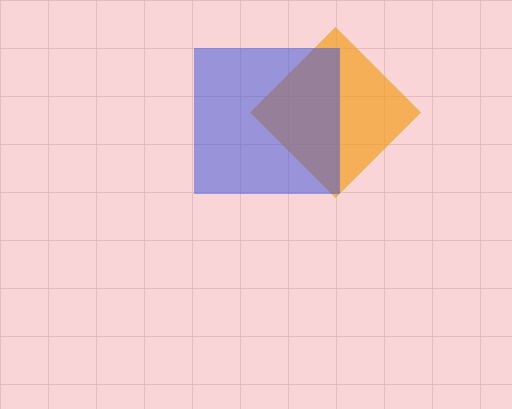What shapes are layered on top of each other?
The layered shapes are: an orange diamond, a blue square.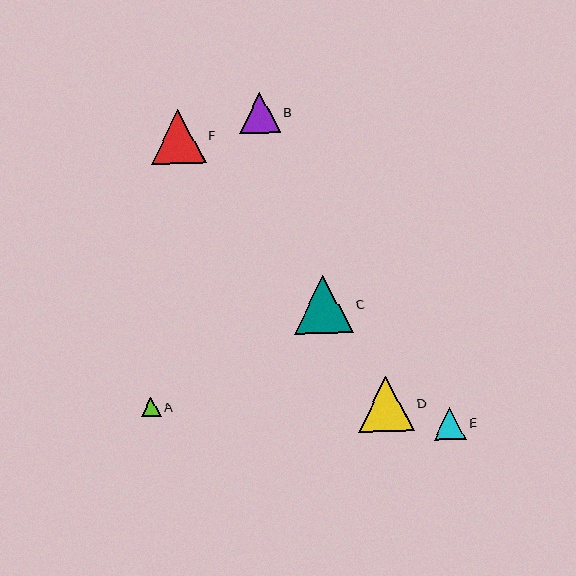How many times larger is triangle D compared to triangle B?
Triangle D is approximately 1.4 times the size of triangle B.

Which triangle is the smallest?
Triangle A is the smallest with a size of approximately 19 pixels.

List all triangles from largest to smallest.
From largest to smallest: C, D, F, B, E, A.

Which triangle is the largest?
Triangle C is the largest with a size of approximately 59 pixels.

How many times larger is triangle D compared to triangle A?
Triangle D is approximately 2.9 times the size of triangle A.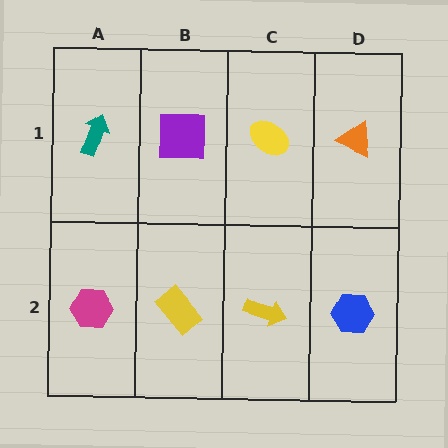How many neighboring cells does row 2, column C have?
3.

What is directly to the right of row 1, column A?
A purple square.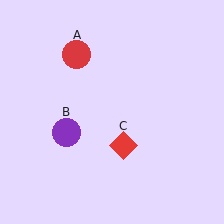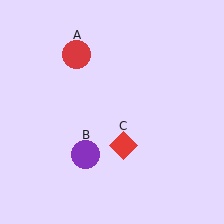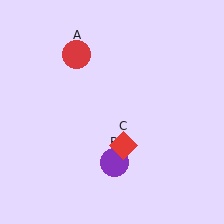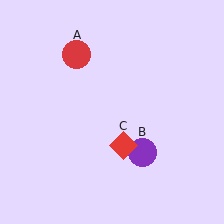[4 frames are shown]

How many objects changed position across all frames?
1 object changed position: purple circle (object B).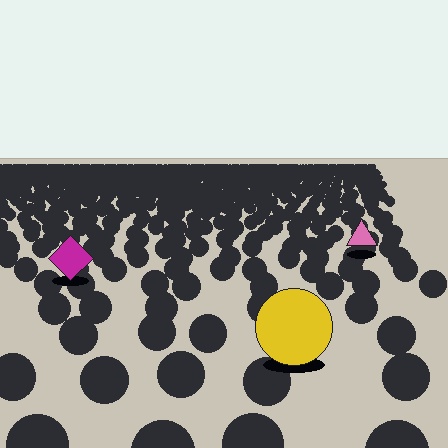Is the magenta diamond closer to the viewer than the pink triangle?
Yes. The magenta diamond is closer — you can tell from the texture gradient: the ground texture is coarser near it.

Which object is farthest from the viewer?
The pink triangle is farthest from the viewer. It appears smaller and the ground texture around it is denser.